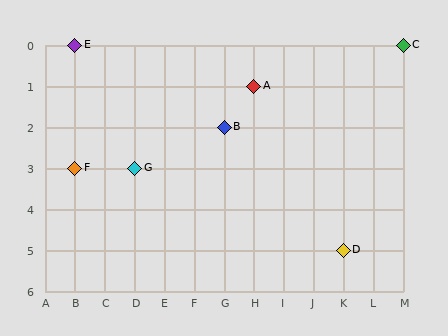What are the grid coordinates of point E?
Point E is at grid coordinates (B, 0).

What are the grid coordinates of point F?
Point F is at grid coordinates (B, 3).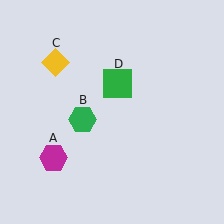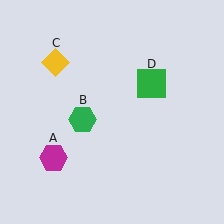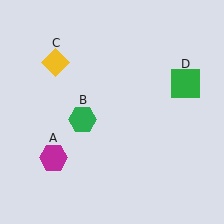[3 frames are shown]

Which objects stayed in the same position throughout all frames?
Magenta hexagon (object A) and green hexagon (object B) and yellow diamond (object C) remained stationary.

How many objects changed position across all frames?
1 object changed position: green square (object D).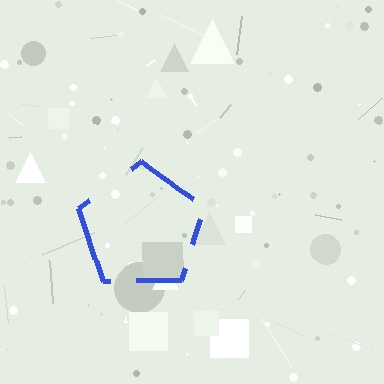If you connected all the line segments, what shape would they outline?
They would outline a pentagon.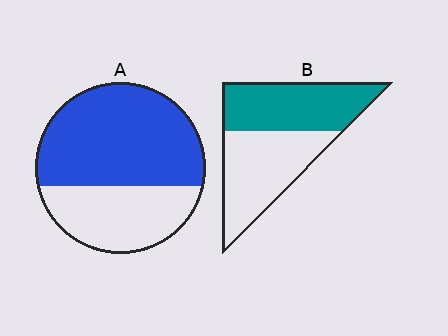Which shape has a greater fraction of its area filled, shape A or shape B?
Shape A.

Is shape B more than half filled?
Roughly half.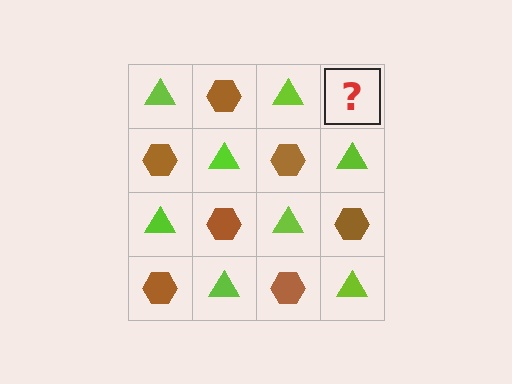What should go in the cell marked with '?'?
The missing cell should contain a brown hexagon.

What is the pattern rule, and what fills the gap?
The rule is that it alternates lime triangle and brown hexagon in a checkerboard pattern. The gap should be filled with a brown hexagon.